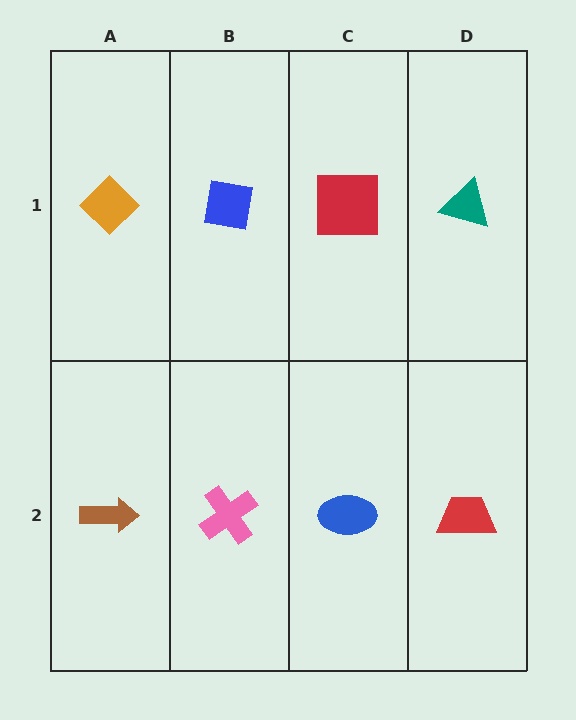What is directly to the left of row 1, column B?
An orange diamond.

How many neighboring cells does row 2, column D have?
2.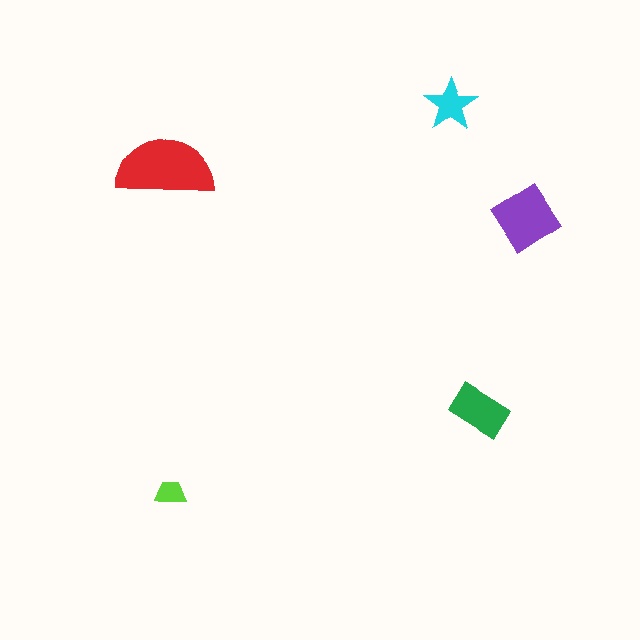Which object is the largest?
The red semicircle.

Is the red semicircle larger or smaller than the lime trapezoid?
Larger.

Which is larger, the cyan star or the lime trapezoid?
The cyan star.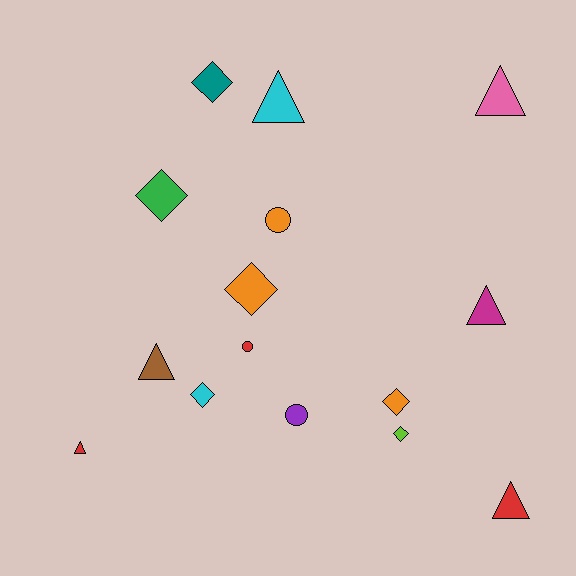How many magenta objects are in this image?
There is 1 magenta object.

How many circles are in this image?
There are 3 circles.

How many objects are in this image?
There are 15 objects.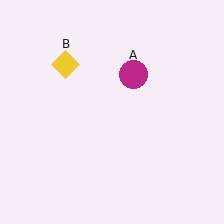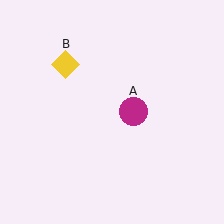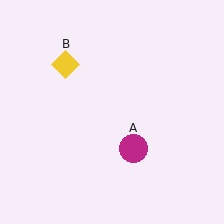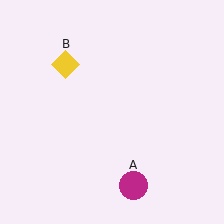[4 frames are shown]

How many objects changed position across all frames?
1 object changed position: magenta circle (object A).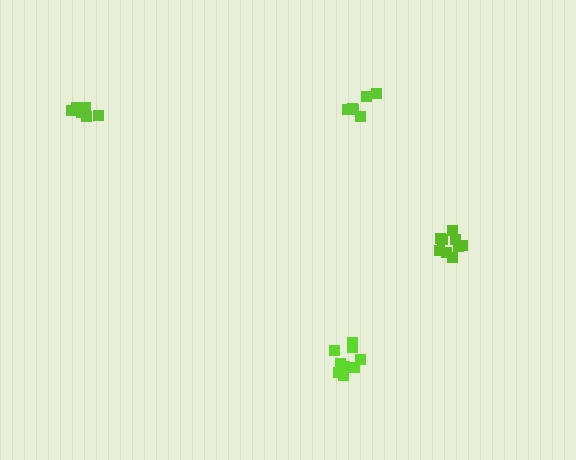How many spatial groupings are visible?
There are 4 spatial groupings.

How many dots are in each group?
Group 1: 11 dots, Group 2: 9 dots, Group 3: 6 dots, Group 4: 6 dots (32 total).